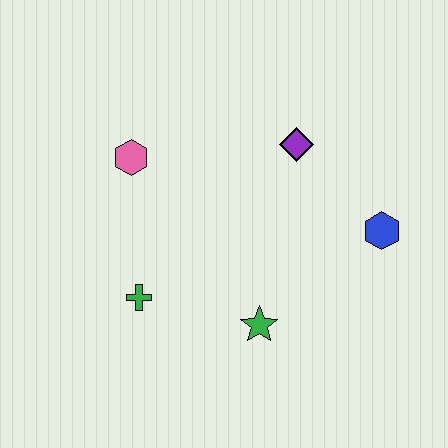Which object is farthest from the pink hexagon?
The blue hexagon is farthest from the pink hexagon.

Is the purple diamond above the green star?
Yes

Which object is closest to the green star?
The green cross is closest to the green star.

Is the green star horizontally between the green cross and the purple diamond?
Yes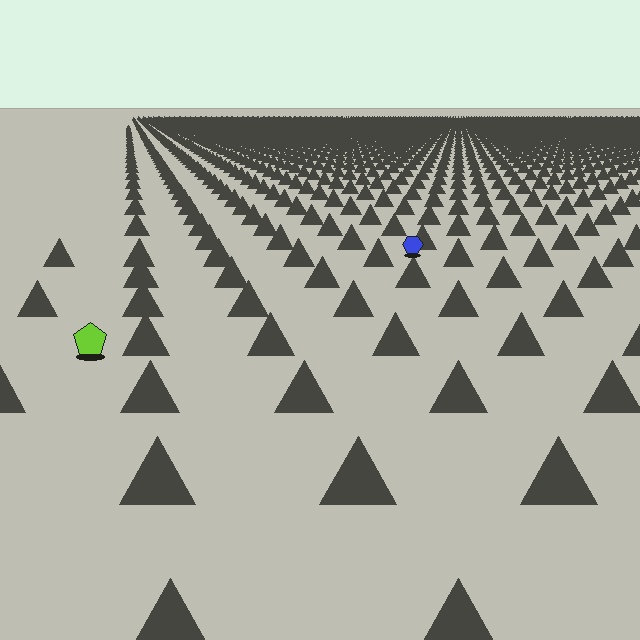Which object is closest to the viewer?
The lime pentagon is closest. The texture marks near it are larger and more spread out.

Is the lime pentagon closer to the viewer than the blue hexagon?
Yes. The lime pentagon is closer — you can tell from the texture gradient: the ground texture is coarser near it.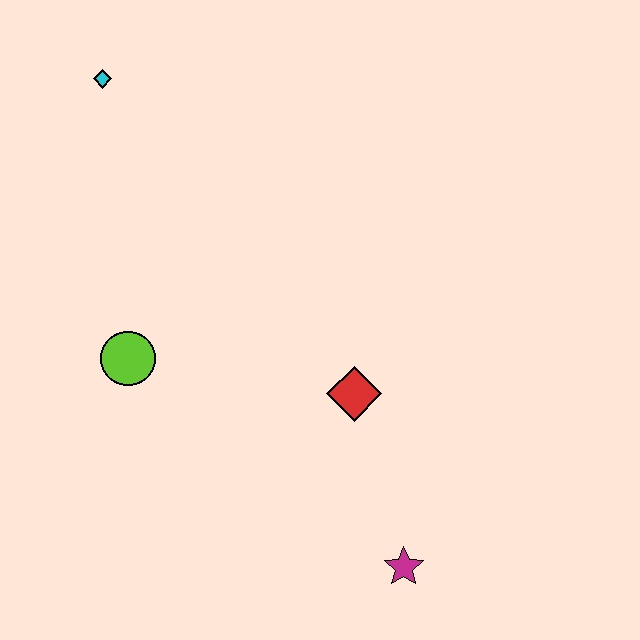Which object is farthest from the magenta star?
The cyan diamond is farthest from the magenta star.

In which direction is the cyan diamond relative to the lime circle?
The cyan diamond is above the lime circle.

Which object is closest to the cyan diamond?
The lime circle is closest to the cyan diamond.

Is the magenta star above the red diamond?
No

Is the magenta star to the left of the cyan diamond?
No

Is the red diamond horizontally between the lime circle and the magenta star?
Yes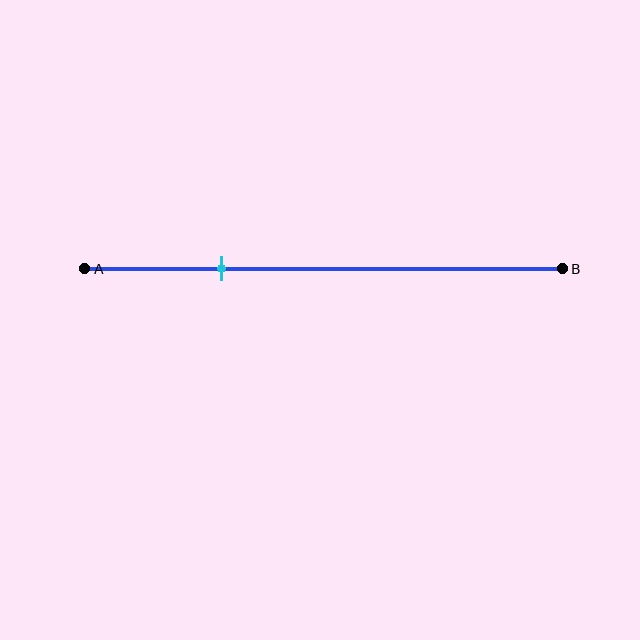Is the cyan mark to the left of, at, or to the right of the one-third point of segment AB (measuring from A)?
The cyan mark is to the left of the one-third point of segment AB.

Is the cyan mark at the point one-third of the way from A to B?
No, the mark is at about 30% from A, not at the 33% one-third point.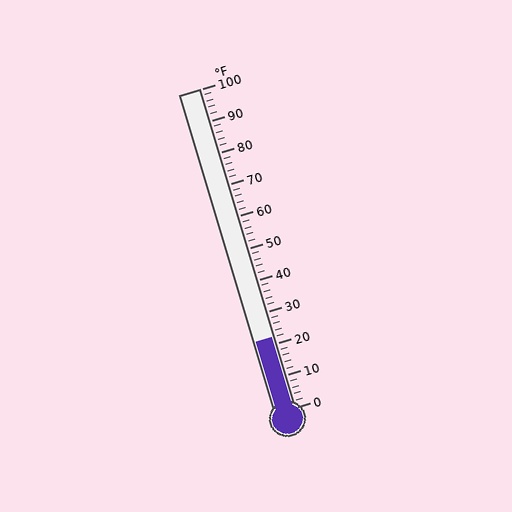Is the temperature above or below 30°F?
The temperature is below 30°F.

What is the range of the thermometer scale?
The thermometer scale ranges from 0°F to 100°F.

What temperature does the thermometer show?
The thermometer shows approximately 22°F.